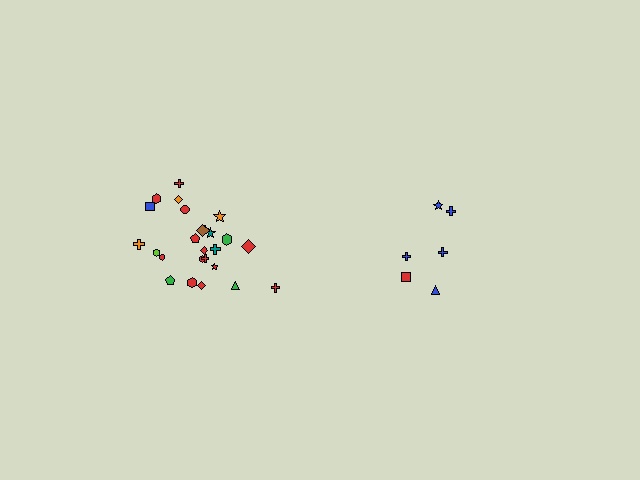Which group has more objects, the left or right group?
The left group.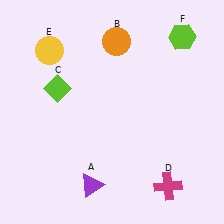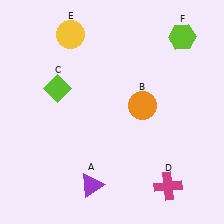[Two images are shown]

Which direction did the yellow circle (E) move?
The yellow circle (E) moved right.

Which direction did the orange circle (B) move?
The orange circle (B) moved down.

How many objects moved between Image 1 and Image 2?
2 objects moved between the two images.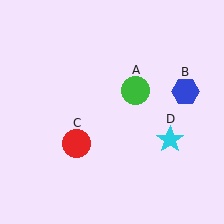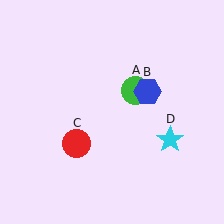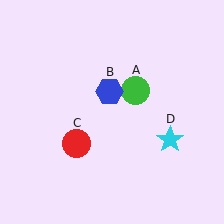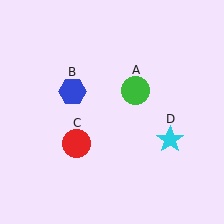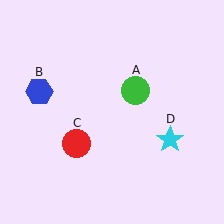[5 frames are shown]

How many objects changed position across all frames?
1 object changed position: blue hexagon (object B).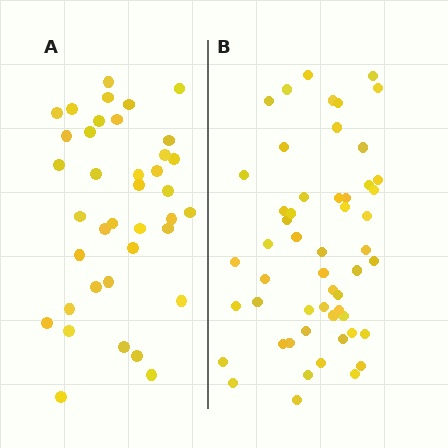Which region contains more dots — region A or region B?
Region B (the right region) has more dots.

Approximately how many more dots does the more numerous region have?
Region B has approximately 15 more dots than region A.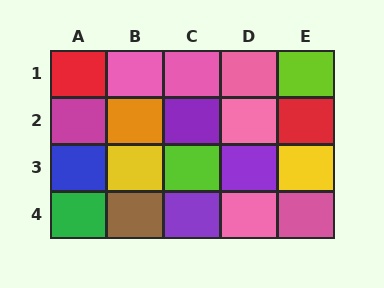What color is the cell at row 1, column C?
Pink.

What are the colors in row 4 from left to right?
Green, brown, purple, pink, pink.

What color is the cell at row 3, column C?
Lime.